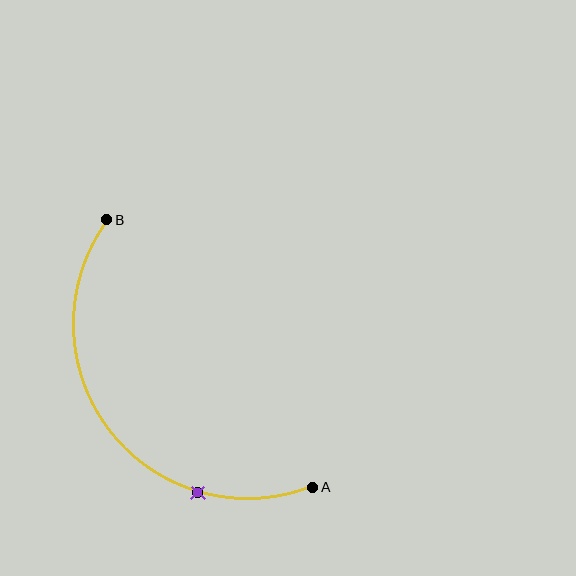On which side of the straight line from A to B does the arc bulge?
The arc bulges below and to the left of the straight line connecting A and B.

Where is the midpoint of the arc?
The arc midpoint is the point on the curve farthest from the straight line joining A and B. It sits below and to the left of that line.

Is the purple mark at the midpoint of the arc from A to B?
No. The purple mark lies on the arc but is closer to endpoint A. The arc midpoint would be at the point on the curve equidistant along the arc from both A and B.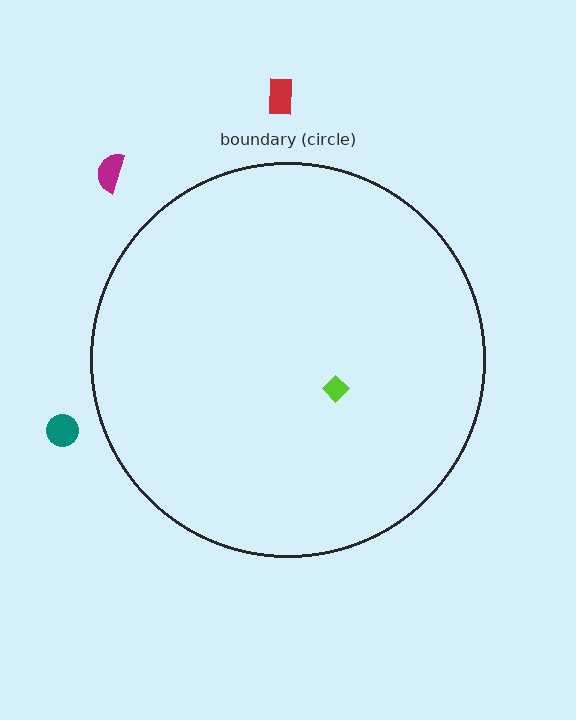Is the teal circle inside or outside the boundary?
Outside.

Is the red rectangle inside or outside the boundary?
Outside.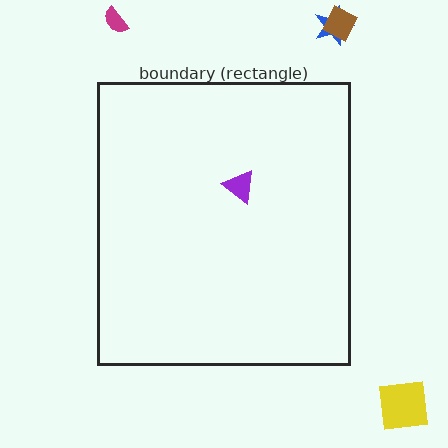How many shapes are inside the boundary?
1 inside, 4 outside.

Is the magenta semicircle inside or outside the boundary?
Outside.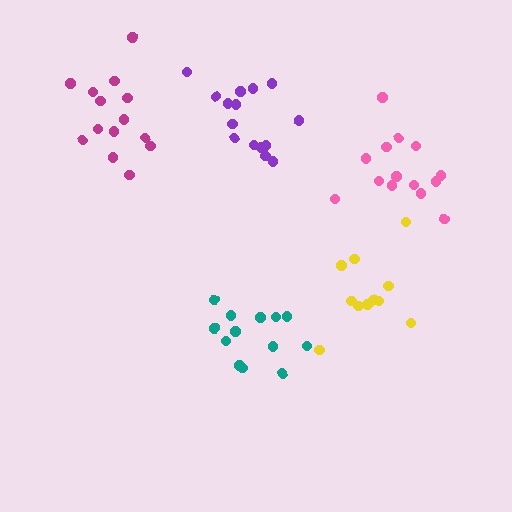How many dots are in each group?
Group 1: 11 dots, Group 2: 13 dots, Group 3: 15 dots, Group 4: 14 dots, Group 5: 14 dots (67 total).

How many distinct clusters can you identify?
There are 5 distinct clusters.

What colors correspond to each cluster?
The clusters are colored: yellow, teal, purple, pink, magenta.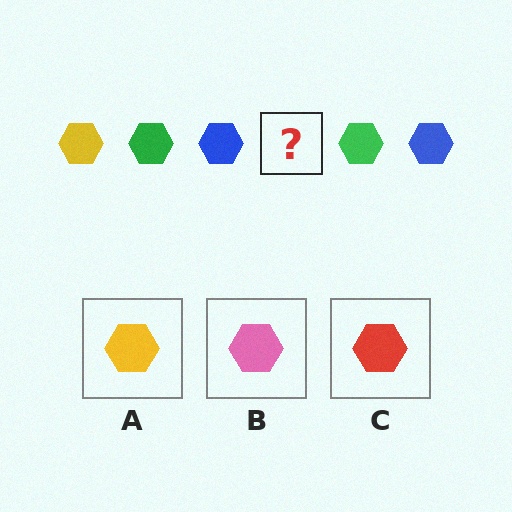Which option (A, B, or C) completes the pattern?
A.